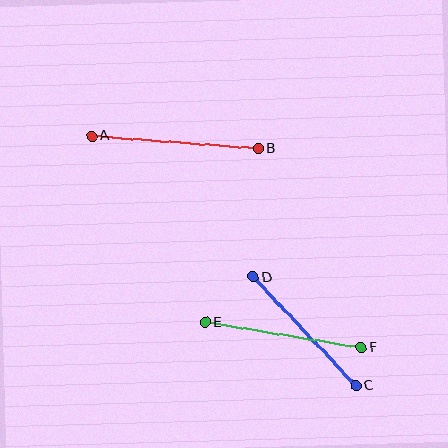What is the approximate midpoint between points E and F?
The midpoint is at approximately (283, 335) pixels.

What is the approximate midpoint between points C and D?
The midpoint is at approximately (305, 331) pixels.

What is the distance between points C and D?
The distance is approximately 150 pixels.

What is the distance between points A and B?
The distance is approximately 167 pixels.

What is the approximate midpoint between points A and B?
The midpoint is at approximately (175, 142) pixels.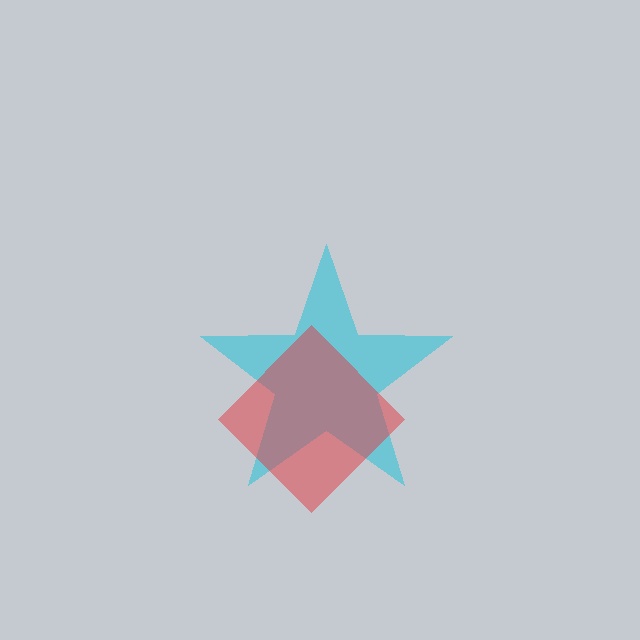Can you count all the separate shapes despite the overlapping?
Yes, there are 2 separate shapes.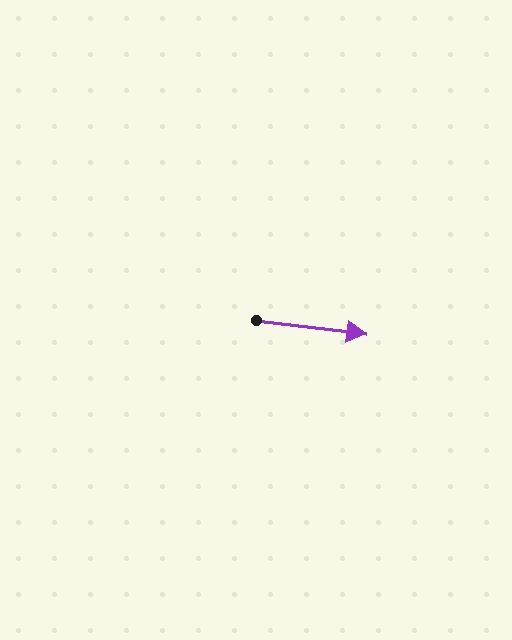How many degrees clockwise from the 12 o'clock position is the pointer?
Approximately 97 degrees.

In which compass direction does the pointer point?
East.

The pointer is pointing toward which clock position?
Roughly 3 o'clock.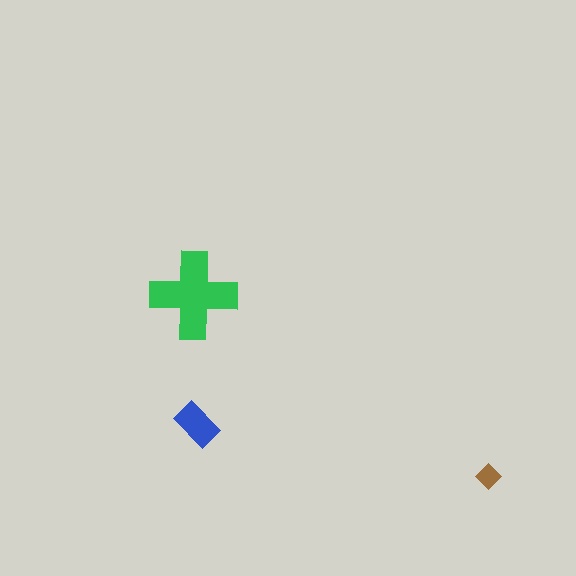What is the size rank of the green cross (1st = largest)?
1st.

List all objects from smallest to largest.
The brown diamond, the blue rectangle, the green cross.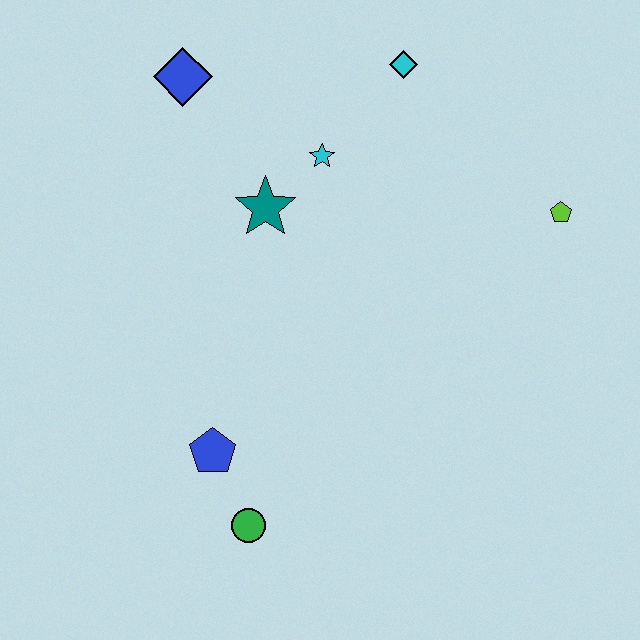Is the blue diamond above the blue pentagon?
Yes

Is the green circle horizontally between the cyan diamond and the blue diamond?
Yes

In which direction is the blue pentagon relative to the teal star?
The blue pentagon is below the teal star.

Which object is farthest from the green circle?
The cyan diamond is farthest from the green circle.